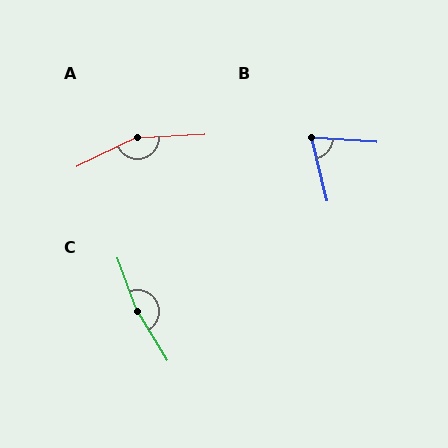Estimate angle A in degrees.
Approximately 157 degrees.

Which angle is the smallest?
B, at approximately 72 degrees.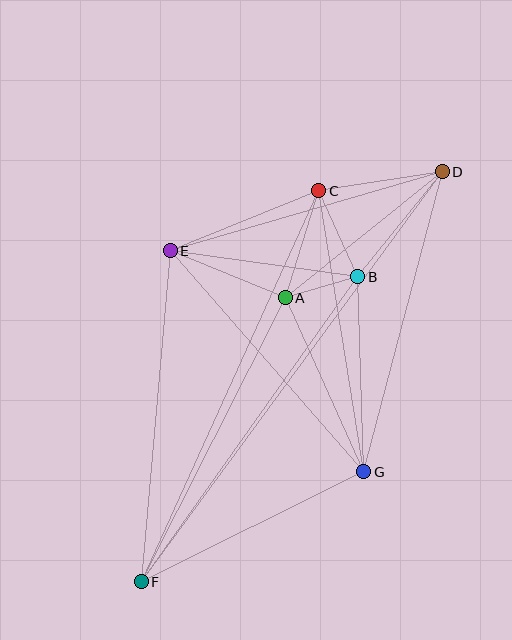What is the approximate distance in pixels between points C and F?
The distance between C and F is approximately 429 pixels.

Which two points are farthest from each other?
Points D and F are farthest from each other.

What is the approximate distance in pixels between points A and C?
The distance between A and C is approximately 112 pixels.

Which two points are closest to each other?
Points A and B are closest to each other.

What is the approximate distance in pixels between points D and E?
The distance between D and E is approximately 283 pixels.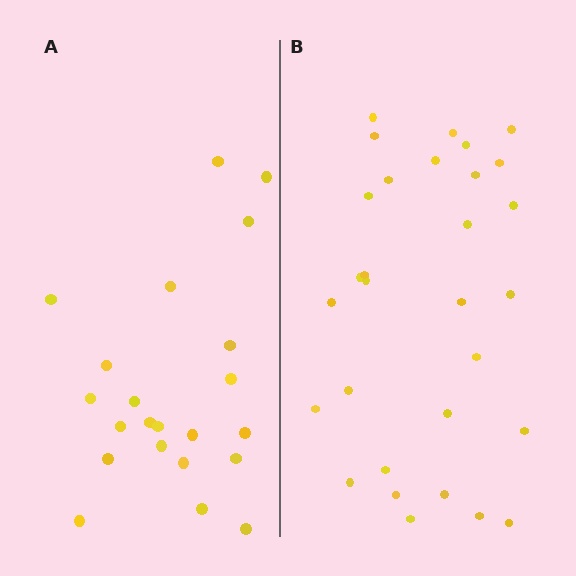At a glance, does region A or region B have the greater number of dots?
Region B (the right region) has more dots.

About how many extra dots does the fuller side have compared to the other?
Region B has roughly 8 or so more dots than region A.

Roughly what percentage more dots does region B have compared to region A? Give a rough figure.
About 35% more.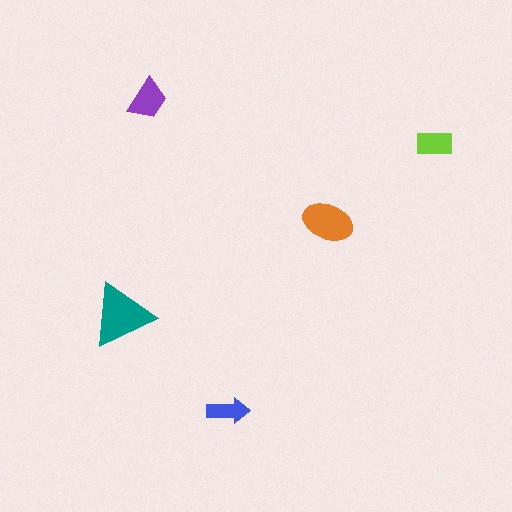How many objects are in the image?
There are 5 objects in the image.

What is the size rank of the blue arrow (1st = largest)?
5th.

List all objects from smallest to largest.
The blue arrow, the lime rectangle, the purple trapezoid, the orange ellipse, the teal triangle.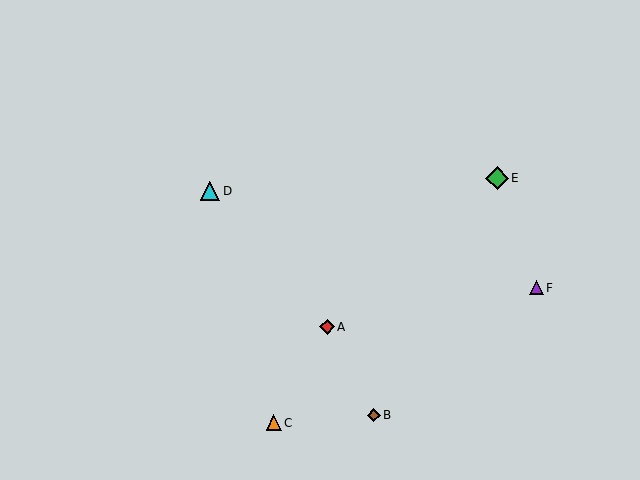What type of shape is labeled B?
Shape B is a brown diamond.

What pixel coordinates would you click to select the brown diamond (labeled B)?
Click at (374, 415) to select the brown diamond B.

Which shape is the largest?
The green diamond (labeled E) is the largest.